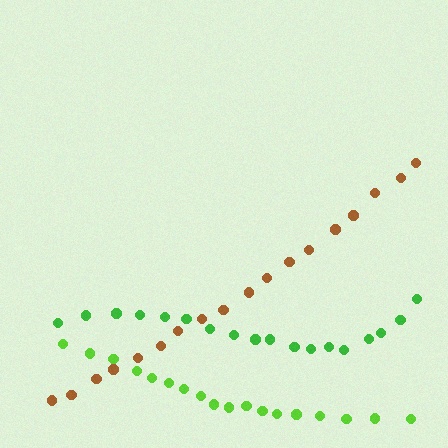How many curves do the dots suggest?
There are 3 distinct paths.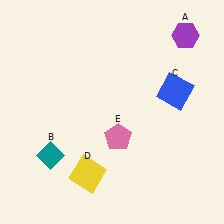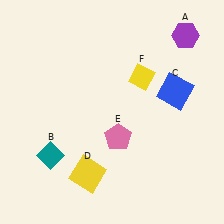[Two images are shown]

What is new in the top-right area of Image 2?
A yellow diamond (F) was added in the top-right area of Image 2.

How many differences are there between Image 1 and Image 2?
There is 1 difference between the two images.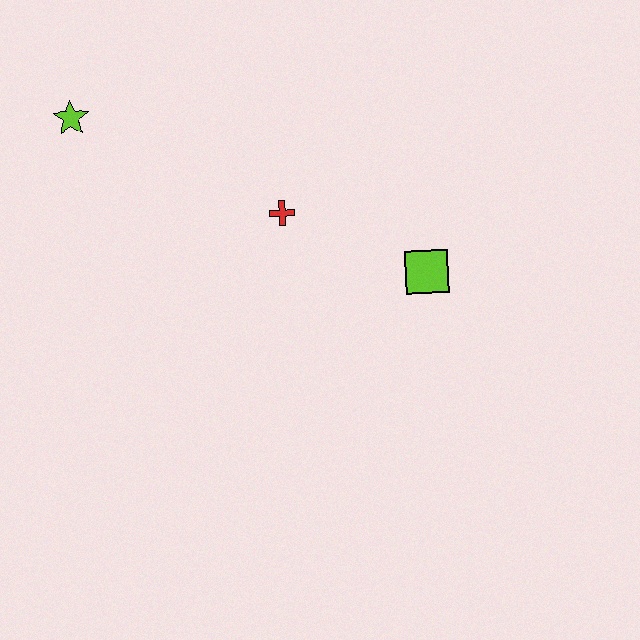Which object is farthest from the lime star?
The lime square is farthest from the lime star.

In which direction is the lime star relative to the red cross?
The lime star is to the left of the red cross.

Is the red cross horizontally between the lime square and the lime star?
Yes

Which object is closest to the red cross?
The lime square is closest to the red cross.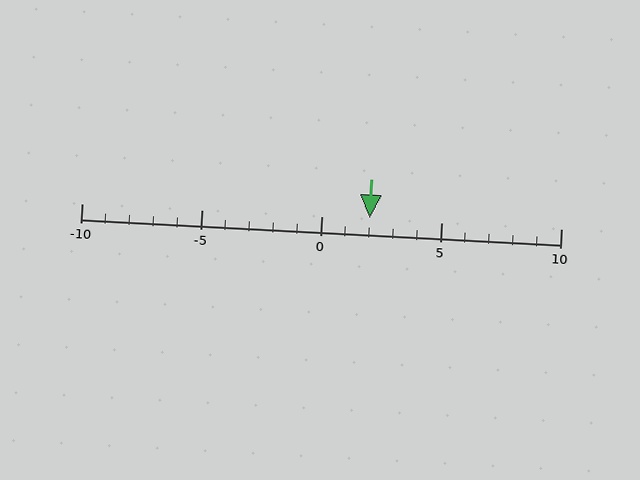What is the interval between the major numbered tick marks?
The major tick marks are spaced 5 units apart.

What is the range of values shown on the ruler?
The ruler shows values from -10 to 10.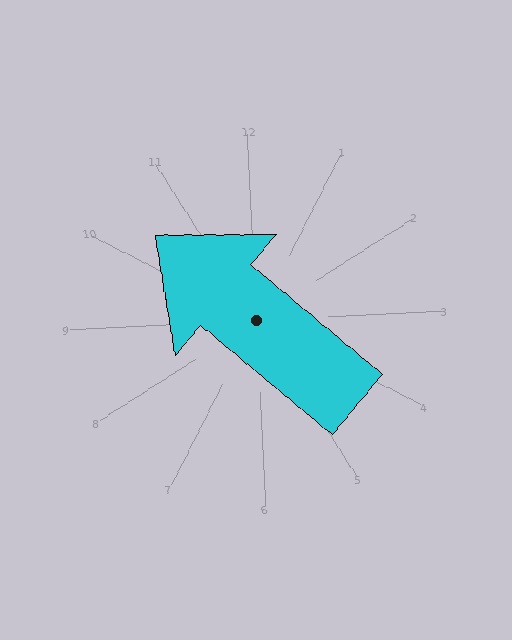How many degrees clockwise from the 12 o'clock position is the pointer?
Approximately 313 degrees.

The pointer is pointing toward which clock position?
Roughly 10 o'clock.